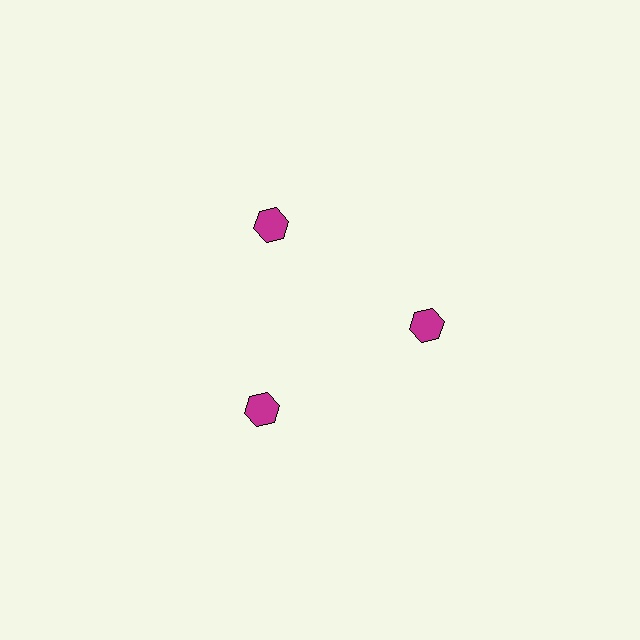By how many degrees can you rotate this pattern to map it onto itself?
The pattern maps onto itself every 120 degrees of rotation.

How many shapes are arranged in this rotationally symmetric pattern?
There are 3 shapes, arranged in 3 groups of 1.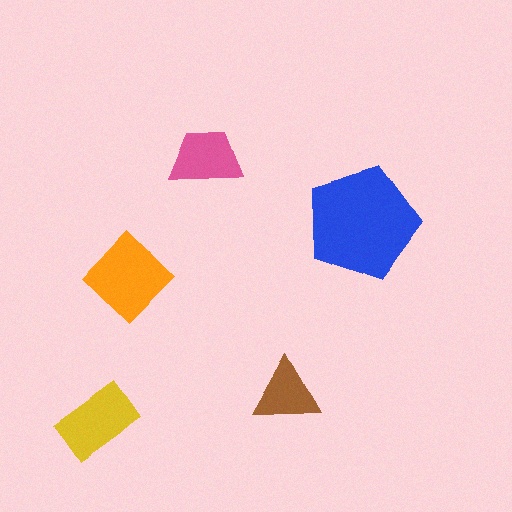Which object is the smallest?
The brown triangle.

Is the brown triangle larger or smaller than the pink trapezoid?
Smaller.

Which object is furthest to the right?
The blue pentagon is rightmost.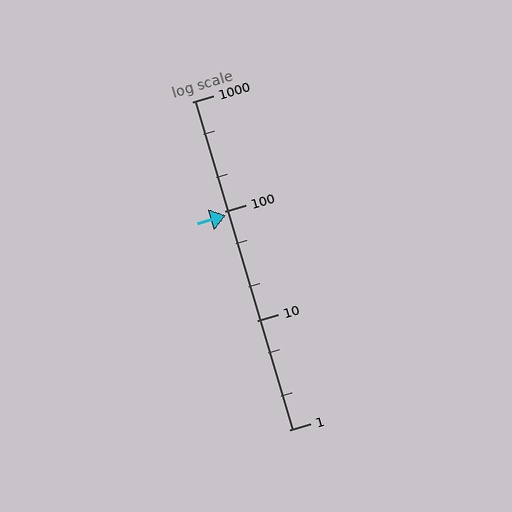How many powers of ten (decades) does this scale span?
The scale spans 3 decades, from 1 to 1000.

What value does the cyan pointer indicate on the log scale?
The pointer indicates approximately 92.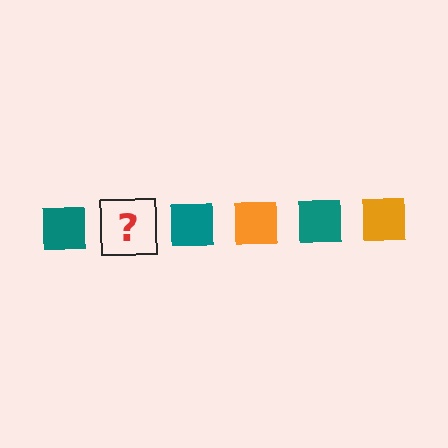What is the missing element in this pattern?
The missing element is an orange square.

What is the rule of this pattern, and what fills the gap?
The rule is that the pattern cycles through teal, orange squares. The gap should be filled with an orange square.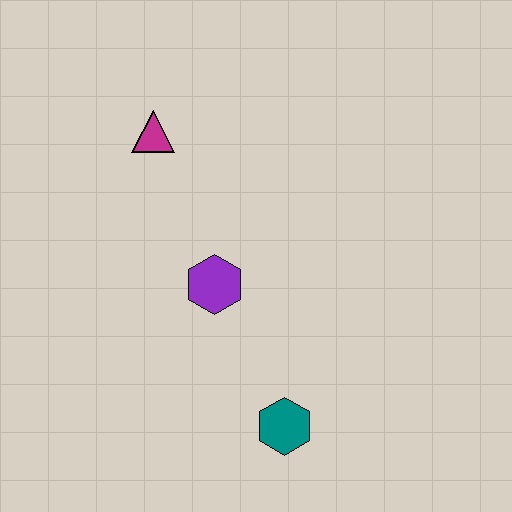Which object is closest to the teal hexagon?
The purple hexagon is closest to the teal hexagon.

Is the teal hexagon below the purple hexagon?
Yes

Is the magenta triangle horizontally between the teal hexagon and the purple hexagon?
No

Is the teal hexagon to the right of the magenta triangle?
Yes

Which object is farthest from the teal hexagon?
The magenta triangle is farthest from the teal hexagon.